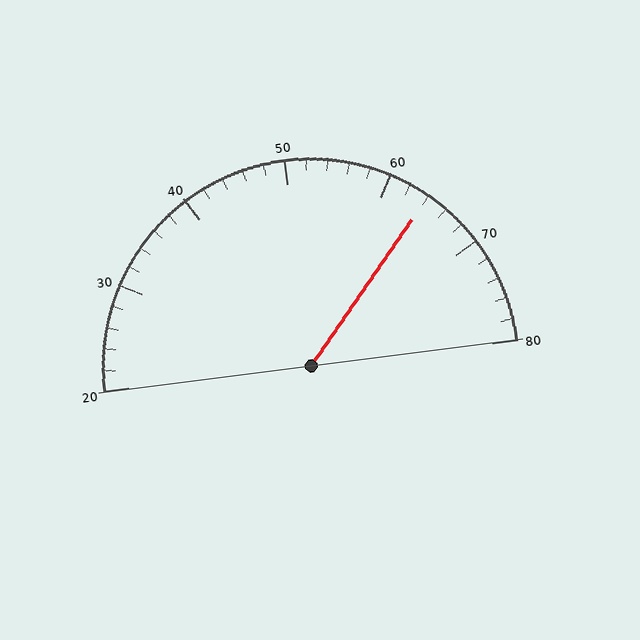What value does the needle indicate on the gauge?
The needle indicates approximately 64.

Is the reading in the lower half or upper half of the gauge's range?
The reading is in the upper half of the range (20 to 80).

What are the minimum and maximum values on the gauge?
The gauge ranges from 20 to 80.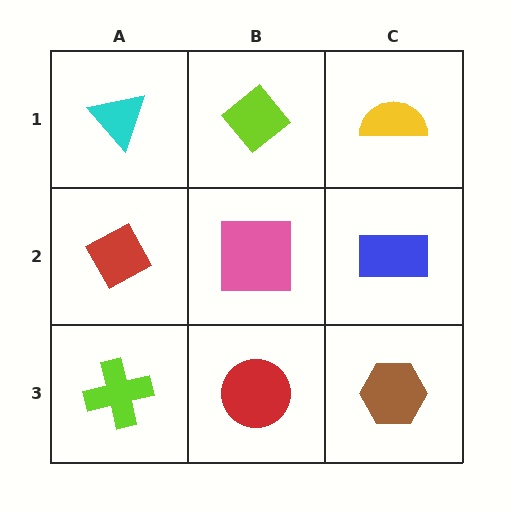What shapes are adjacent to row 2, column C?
A yellow semicircle (row 1, column C), a brown hexagon (row 3, column C), a pink square (row 2, column B).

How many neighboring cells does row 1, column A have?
2.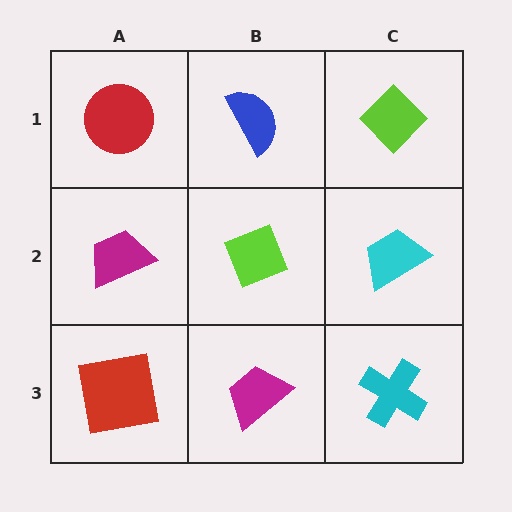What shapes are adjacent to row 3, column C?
A cyan trapezoid (row 2, column C), a magenta trapezoid (row 3, column B).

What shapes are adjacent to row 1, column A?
A magenta trapezoid (row 2, column A), a blue semicircle (row 1, column B).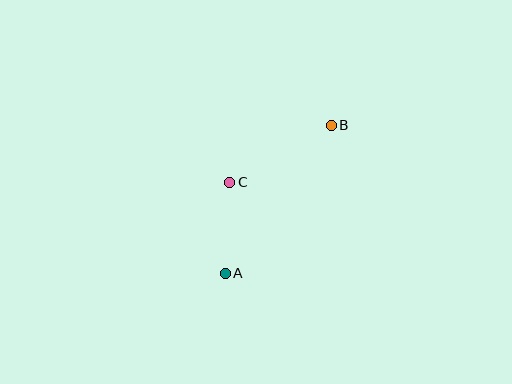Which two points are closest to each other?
Points A and C are closest to each other.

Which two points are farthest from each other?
Points A and B are farthest from each other.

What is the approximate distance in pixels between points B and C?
The distance between B and C is approximately 116 pixels.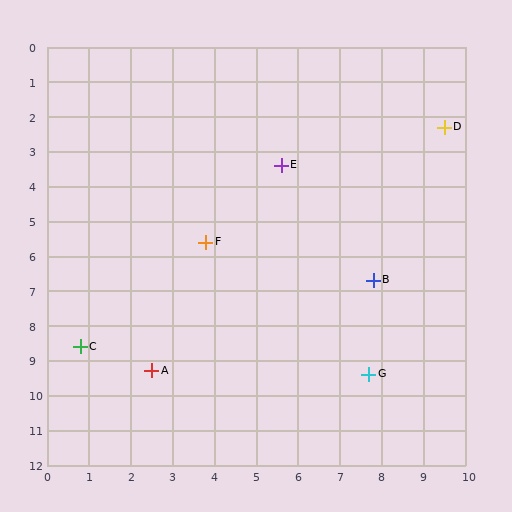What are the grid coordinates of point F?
Point F is at approximately (3.8, 5.6).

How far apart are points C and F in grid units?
Points C and F are about 4.2 grid units apart.